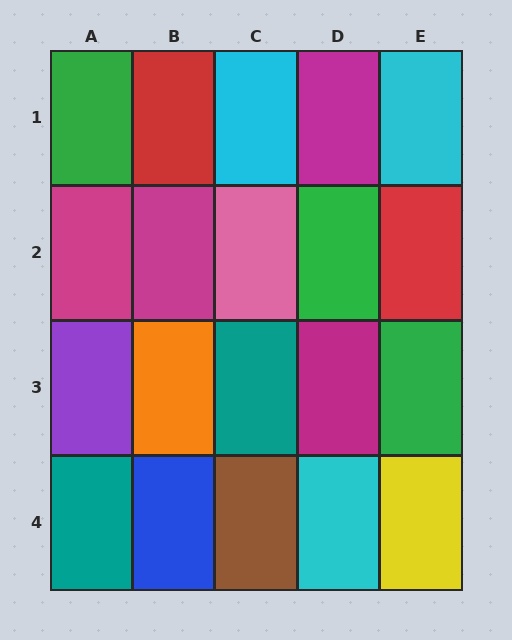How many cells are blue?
1 cell is blue.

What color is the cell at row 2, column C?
Pink.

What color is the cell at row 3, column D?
Magenta.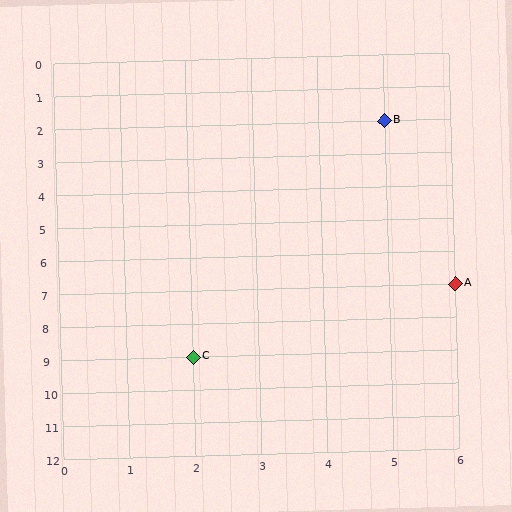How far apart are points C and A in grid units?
Points C and A are 4 columns and 2 rows apart (about 4.5 grid units diagonally).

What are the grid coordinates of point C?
Point C is at grid coordinates (2, 9).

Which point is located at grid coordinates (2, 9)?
Point C is at (2, 9).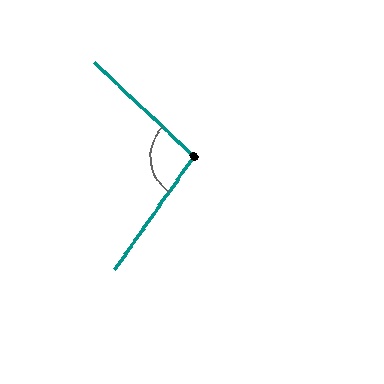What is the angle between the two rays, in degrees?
Approximately 98 degrees.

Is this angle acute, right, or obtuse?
It is obtuse.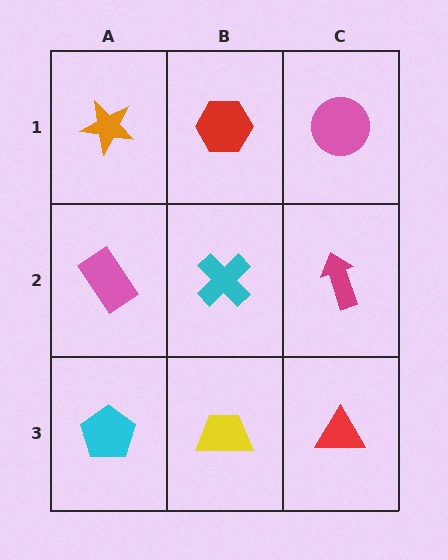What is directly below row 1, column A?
A pink rectangle.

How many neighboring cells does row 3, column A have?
2.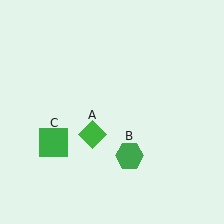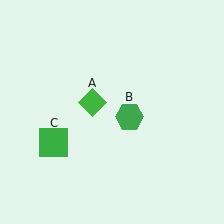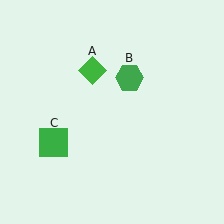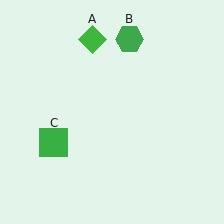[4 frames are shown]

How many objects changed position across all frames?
2 objects changed position: green diamond (object A), green hexagon (object B).